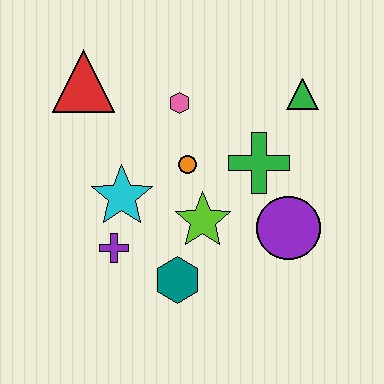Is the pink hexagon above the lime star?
Yes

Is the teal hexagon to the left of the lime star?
Yes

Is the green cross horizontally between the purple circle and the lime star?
Yes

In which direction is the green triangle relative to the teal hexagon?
The green triangle is above the teal hexagon.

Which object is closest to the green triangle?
The green cross is closest to the green triangle.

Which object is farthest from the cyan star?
The green triangle is farthest from the cyan star.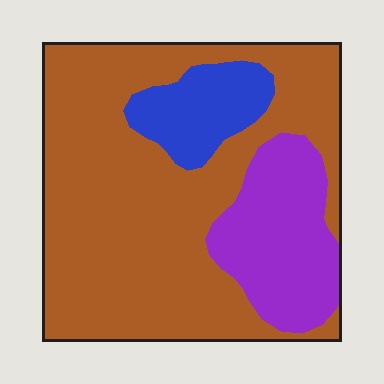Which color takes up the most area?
Brown, at roughly 70%.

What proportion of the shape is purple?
Purple covers around 20% of the shape.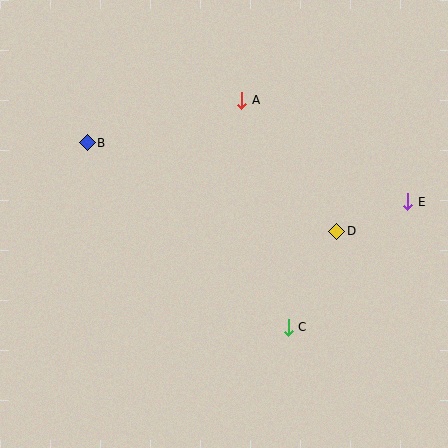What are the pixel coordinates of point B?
Point B is at (87, 143).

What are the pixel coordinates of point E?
Point E is at (408, 202).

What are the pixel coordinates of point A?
Point A is at (242, 100).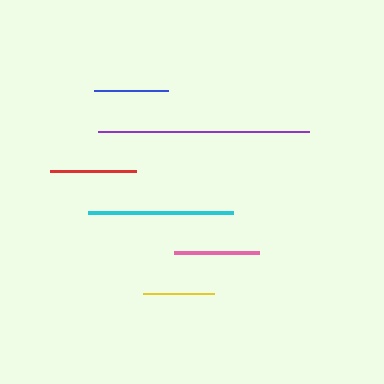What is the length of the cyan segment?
The cyan segment is approximately 146 pixels long.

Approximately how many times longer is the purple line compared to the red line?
The purple line is approximately 2.4 times the length of the red line.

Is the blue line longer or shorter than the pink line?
The pink line is longer than the blue line.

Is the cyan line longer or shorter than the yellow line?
The cyan line is longer than the yellow line.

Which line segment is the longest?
The purple line is the longest at approximately 211 pixels.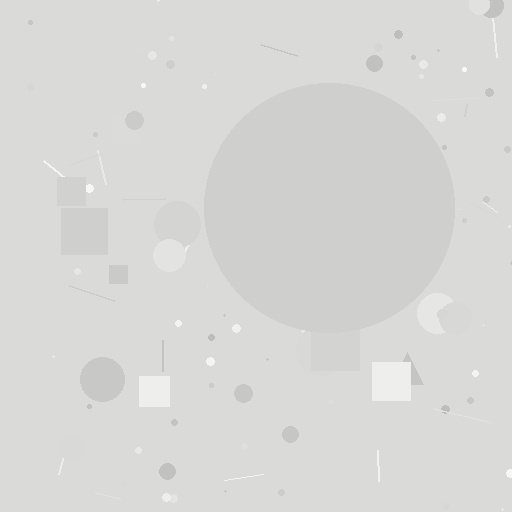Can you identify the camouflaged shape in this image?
The camouflaged shape is a circle.